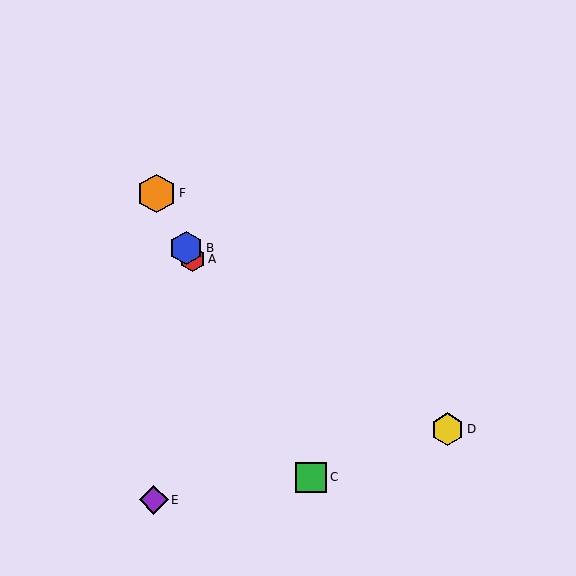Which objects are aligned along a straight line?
Objects A, B, C, F are aligned along a straight line.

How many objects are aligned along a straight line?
4 objects (A, B, C, F) are aligned along a straight line.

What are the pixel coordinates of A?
Object A is at (192, 259).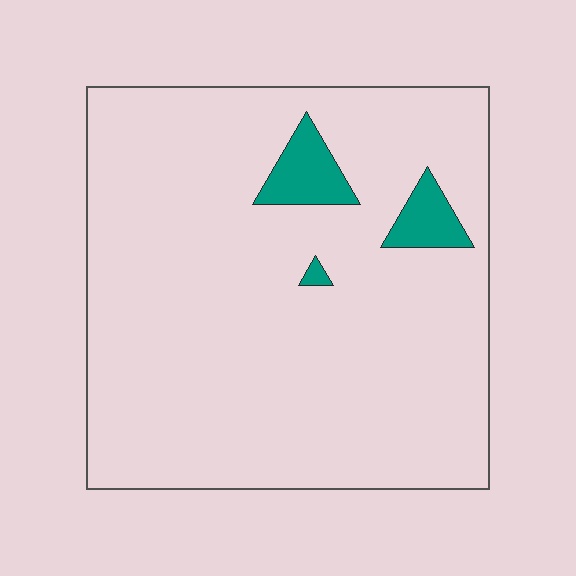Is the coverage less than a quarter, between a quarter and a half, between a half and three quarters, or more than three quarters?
Less than a quarter.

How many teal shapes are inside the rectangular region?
3.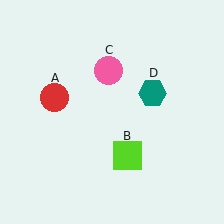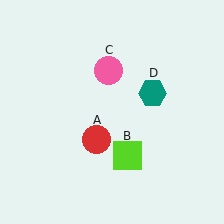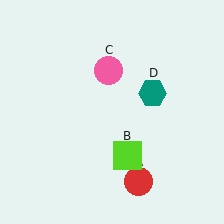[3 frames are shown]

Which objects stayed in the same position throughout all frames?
Lime square (object B) and pink circle (object C) and teal hexagon (object D) remained stationary.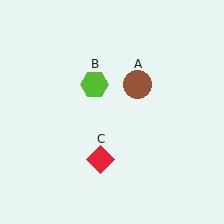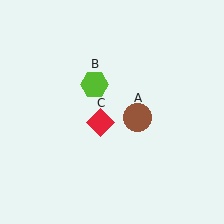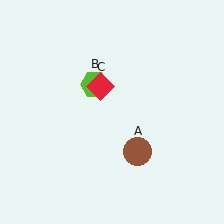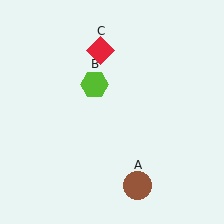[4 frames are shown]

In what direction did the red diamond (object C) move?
The red diamond (object C) moved up.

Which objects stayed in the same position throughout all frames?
Lime hexagon (object B) remained stationary.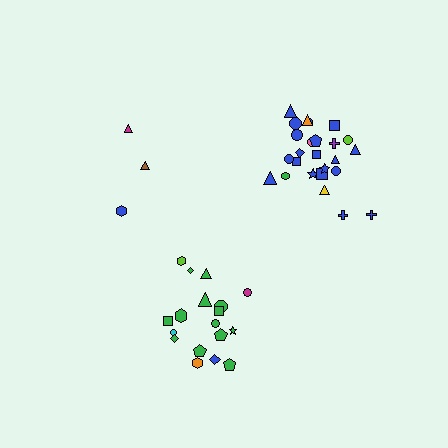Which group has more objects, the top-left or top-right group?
The top-right group.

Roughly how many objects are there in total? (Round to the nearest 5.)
Roughly 45 objects in total.